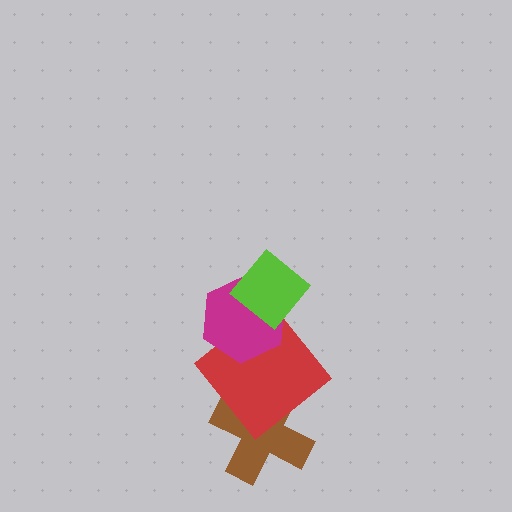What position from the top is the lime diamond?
The lime diamond is 1st from the top.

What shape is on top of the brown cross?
The red diamond is on top of the brown cross.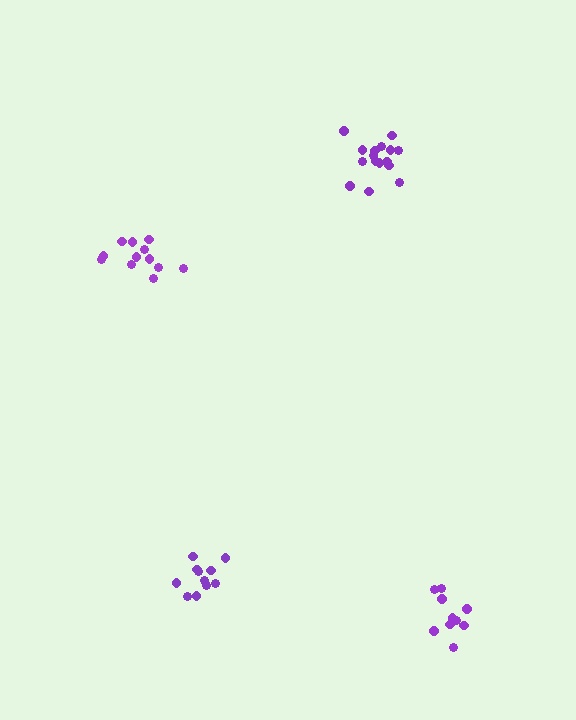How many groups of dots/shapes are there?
There are 4 groups.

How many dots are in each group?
Group 1: 11 dots, Group 2: 10 dots, Group 3: 12 dots, Group 4: 16 dots (49 total).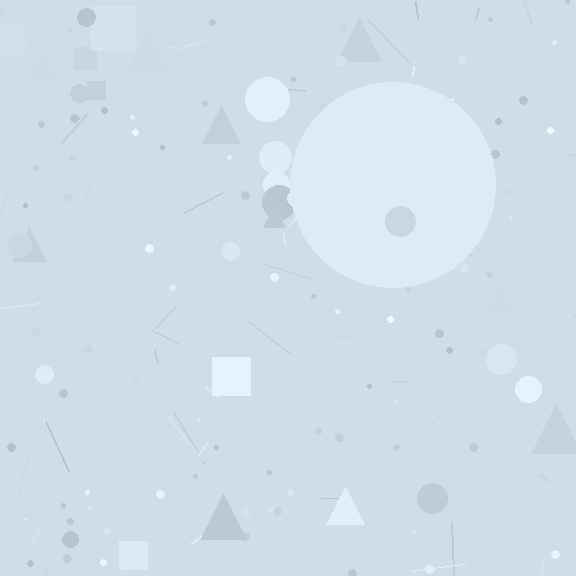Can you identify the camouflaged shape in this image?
The camouflaged shape is a circle.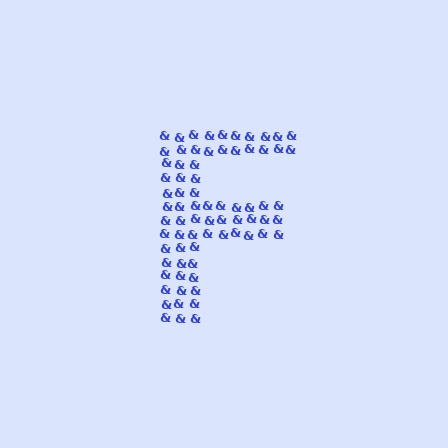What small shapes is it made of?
It is made of small ampersands.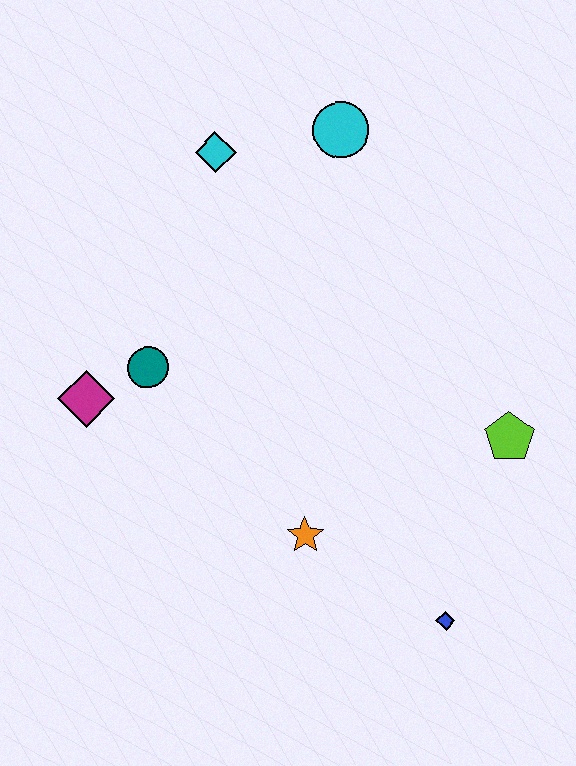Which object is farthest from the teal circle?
The blue diamond is farthest from the teal circle.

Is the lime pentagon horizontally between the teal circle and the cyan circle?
No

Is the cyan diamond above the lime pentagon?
Yes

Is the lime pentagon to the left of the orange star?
No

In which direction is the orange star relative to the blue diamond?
The orange star is to the left of the blue diamond.